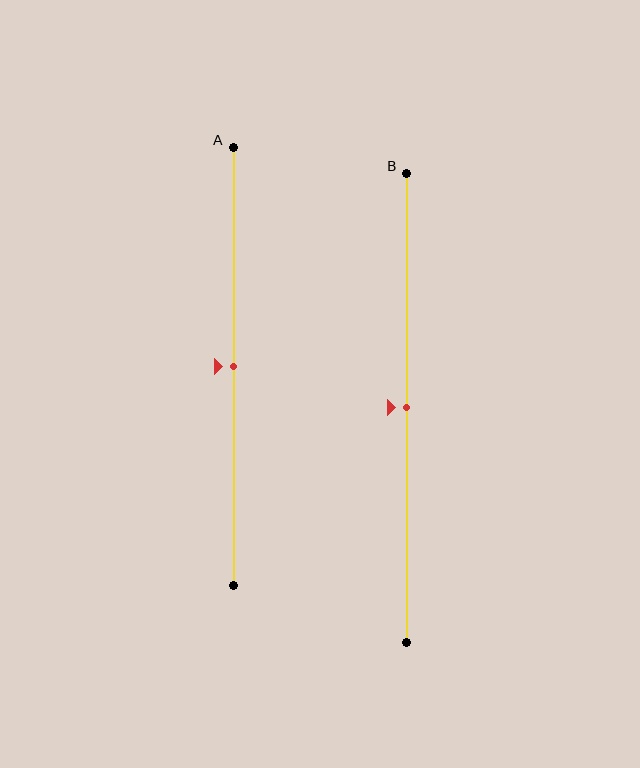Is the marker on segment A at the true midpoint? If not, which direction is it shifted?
Yes, the marker on segment A is at the true midpoint.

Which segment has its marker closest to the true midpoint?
Segment A has its marker closest to the true midpoint.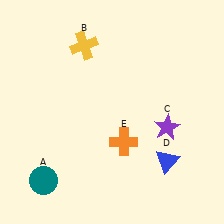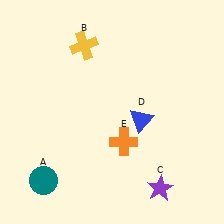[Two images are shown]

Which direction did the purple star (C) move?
The purple star (C) moved down.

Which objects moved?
The objects that moved are: the purple star (C), the blue triangle (D).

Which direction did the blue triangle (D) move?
The blue triangle (D) moved up.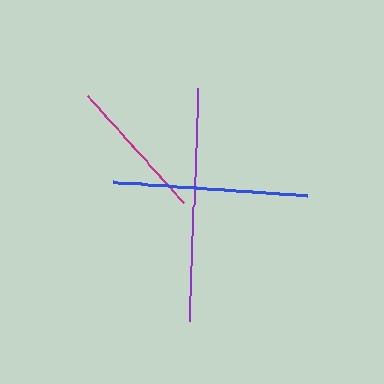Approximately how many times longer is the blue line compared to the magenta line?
The blue line is approximately 1.4 times the length of the magenta line.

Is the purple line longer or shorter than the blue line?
The purple line is longer than the blue line.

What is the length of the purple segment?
The purple segment is approximately 233 pixels long.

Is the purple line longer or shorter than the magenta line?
The purple line is longer than the magenta line.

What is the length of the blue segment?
The blue segment is approximately 193 pixels long.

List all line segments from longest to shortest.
From longest to shortest: purple, blue, magenta.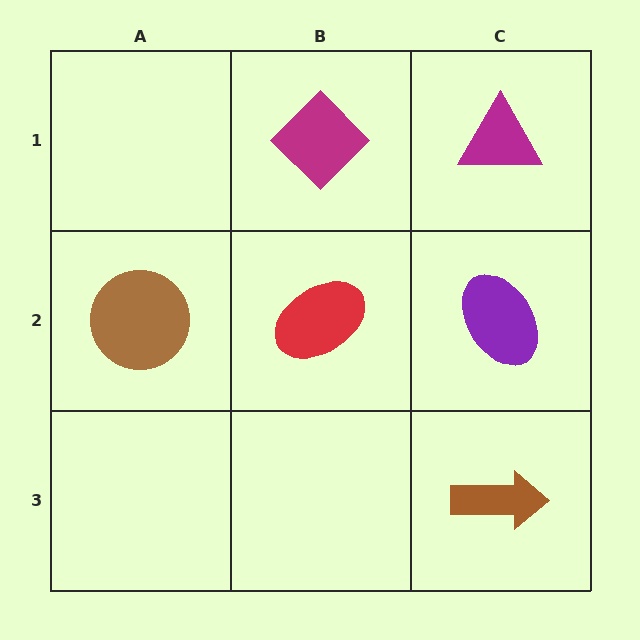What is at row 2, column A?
A brown circle.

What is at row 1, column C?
A magenta triangle.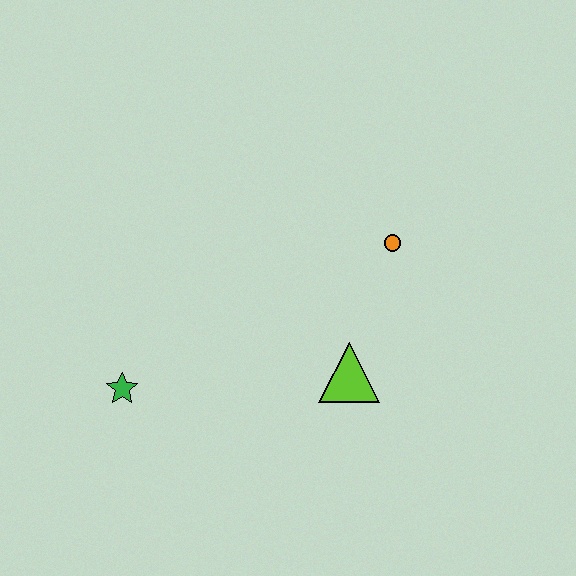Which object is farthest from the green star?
The orange circle is farthest from the green star.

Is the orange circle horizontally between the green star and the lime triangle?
No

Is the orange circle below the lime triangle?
No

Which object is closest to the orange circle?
The lime triangle is closest to the orange circle.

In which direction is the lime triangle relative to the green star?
The lime triangle is to the right of the green star.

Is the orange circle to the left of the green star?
No